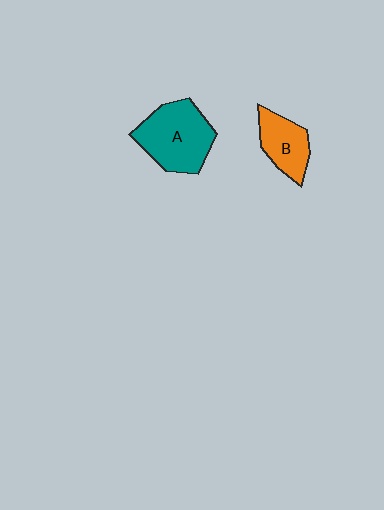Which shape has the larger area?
Shape A (teal).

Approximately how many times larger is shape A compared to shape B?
Approximately 1.6 times.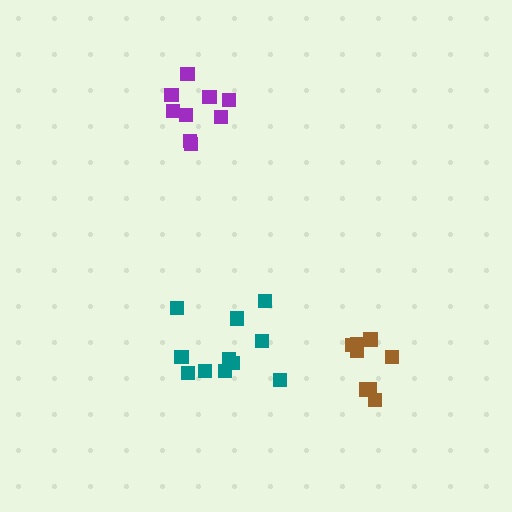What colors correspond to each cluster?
The clusters are colored: purple, teal, brown.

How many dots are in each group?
Group 1: 9 dots, Group 2: 11 dots, Group 3: 8 dots (28 total).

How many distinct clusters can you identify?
There are 3 distinct clusters.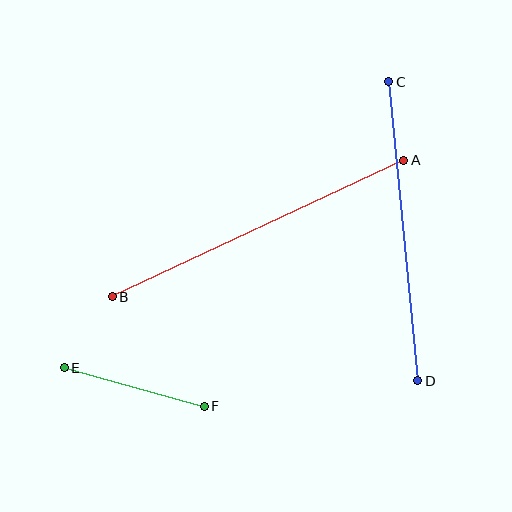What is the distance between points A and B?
The distance is approximately 322 pixels.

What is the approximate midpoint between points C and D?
The midpoint is at approximately (403, 231) pixels.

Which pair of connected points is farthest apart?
Points A and B are farthest apart.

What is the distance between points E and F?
The distance is approximately 145 pixels.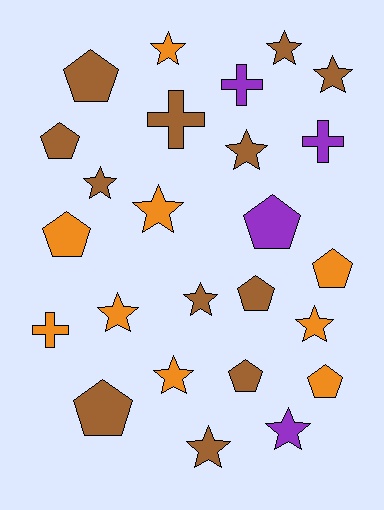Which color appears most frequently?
Brown, with 12 objects.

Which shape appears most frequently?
Star, with 12 objects.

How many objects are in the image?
There are 25 objects.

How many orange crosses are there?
There is 1 orange cross.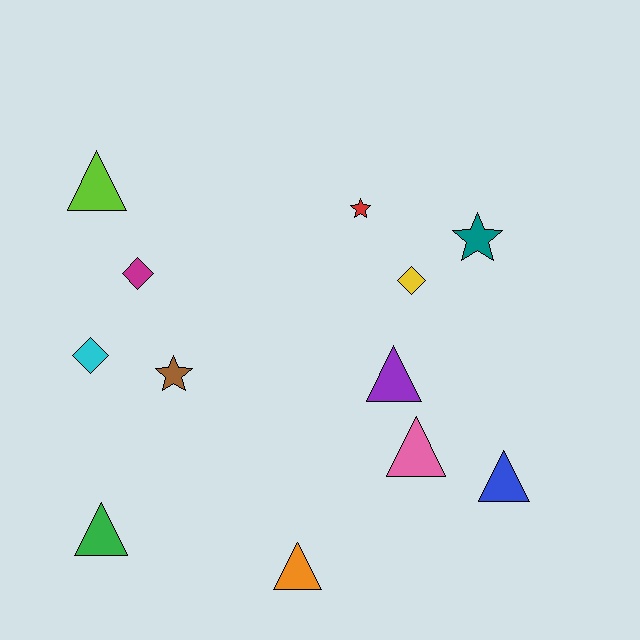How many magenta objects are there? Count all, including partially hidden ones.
There is 1 magenta object.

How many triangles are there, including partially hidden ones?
There are 6 triangles.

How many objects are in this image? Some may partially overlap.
There are 12 objects.